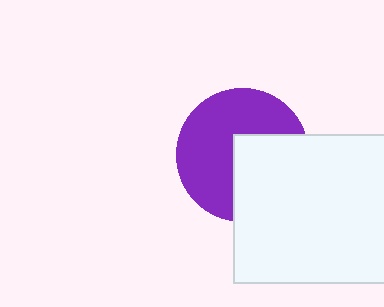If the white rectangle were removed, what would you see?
You would see the complete purple circle.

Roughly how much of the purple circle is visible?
About half of it is visible (roughly 59%).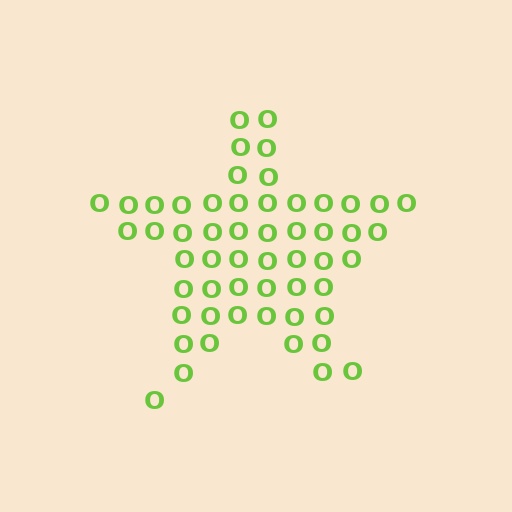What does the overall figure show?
The overall figure shows a star.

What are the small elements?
The small elements are letter O's.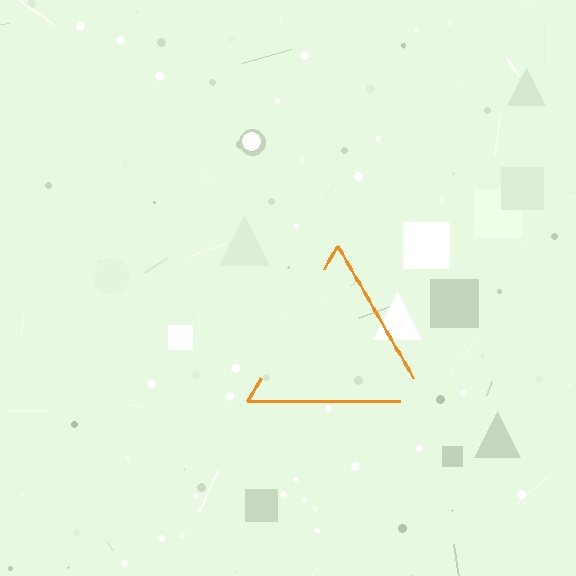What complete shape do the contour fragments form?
The contour fragments form a triangle.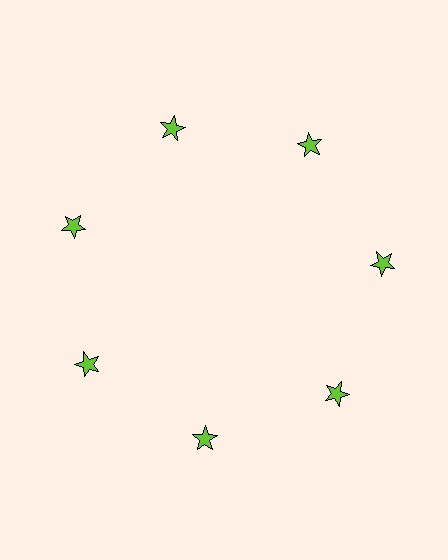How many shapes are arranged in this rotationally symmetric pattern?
There are 7 shapes, arranged in 7 groups of 1.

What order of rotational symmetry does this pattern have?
This pattern has 7-fold rotational symmetry.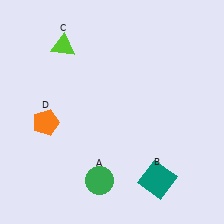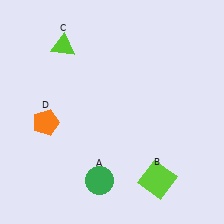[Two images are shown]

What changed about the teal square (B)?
In Image 1, B is teal. In Image 2, it changed to lime.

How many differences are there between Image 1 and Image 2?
There is 1 difference between the two images.